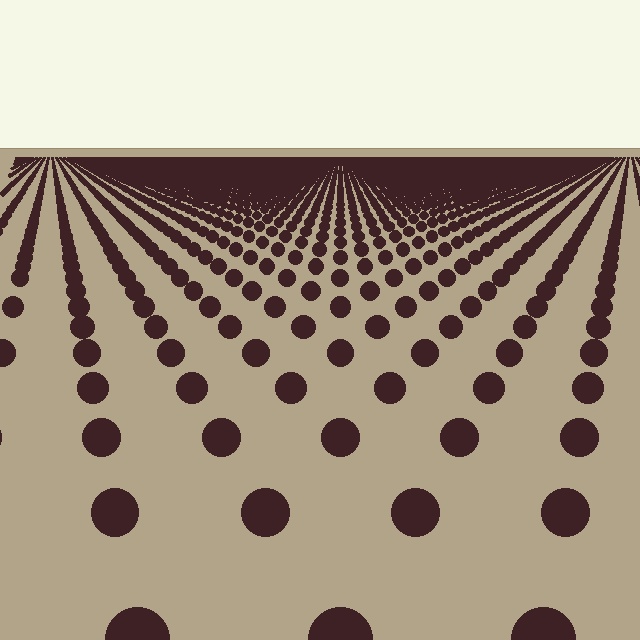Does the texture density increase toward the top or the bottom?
Density increases toward the top.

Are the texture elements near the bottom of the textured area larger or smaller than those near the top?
Larger. Near the bottom, elements are closer to the viewer and appear at a bigger on-screen size.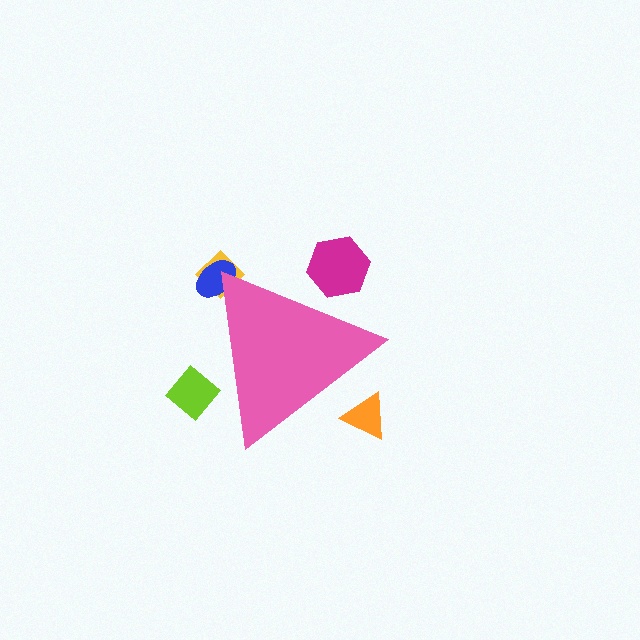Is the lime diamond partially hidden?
Yes, the lime diamond is partially hidden behind the pink triangle.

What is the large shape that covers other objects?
A pink triangle.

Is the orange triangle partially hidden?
Yes, the orange triangle is partially hidden behind the pink triangle.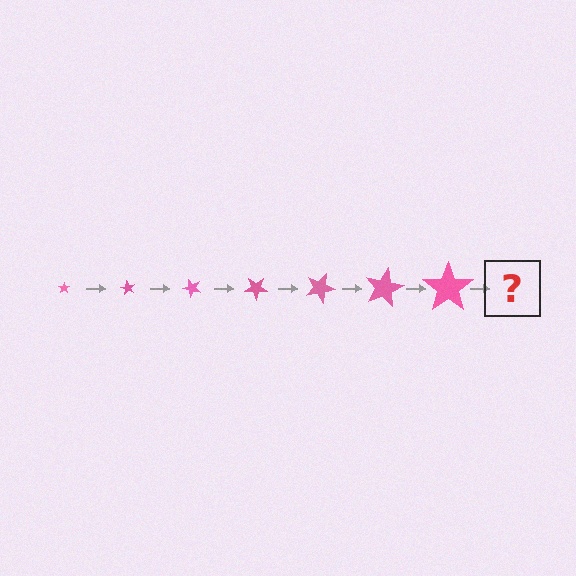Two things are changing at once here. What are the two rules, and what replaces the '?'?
The two rules are that the star grows larger each step and it rotates 60 degrees each step. The '?' should be a star, larger than the previous one and rotated 420 degrees from the start.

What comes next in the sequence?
The next element should be a star, larger than the previous one and rotated 420 degrees from the start.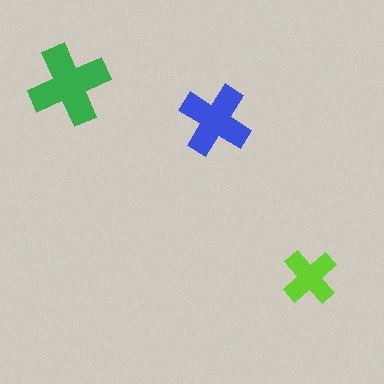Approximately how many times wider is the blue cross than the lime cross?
About 1.5 times wider.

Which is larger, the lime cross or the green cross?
The green one.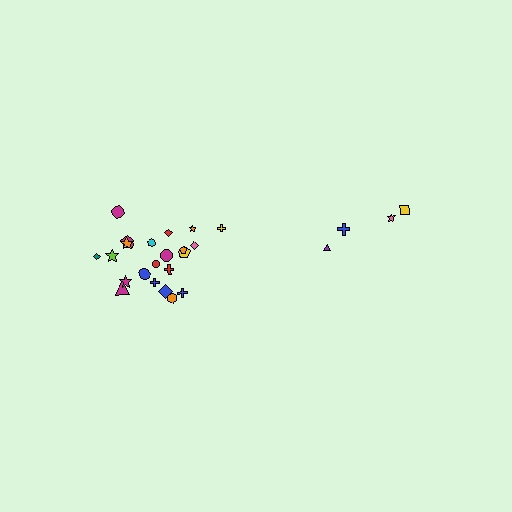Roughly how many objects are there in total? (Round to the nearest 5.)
Roughly 25 objects in total.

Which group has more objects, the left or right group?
The left group.